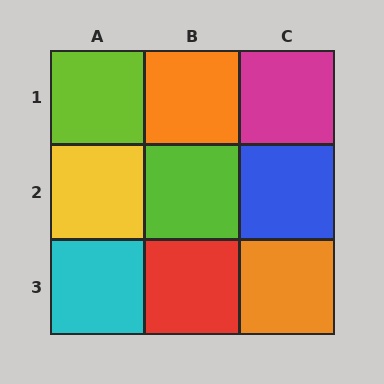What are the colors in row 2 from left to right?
Yellow, lime, blue.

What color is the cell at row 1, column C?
Magenta.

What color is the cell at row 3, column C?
Orange.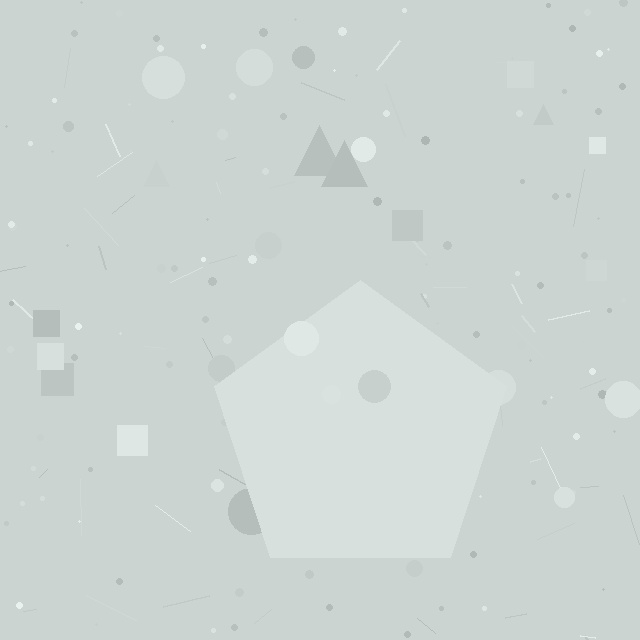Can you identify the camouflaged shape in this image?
The camouflaged shape is a pentagon.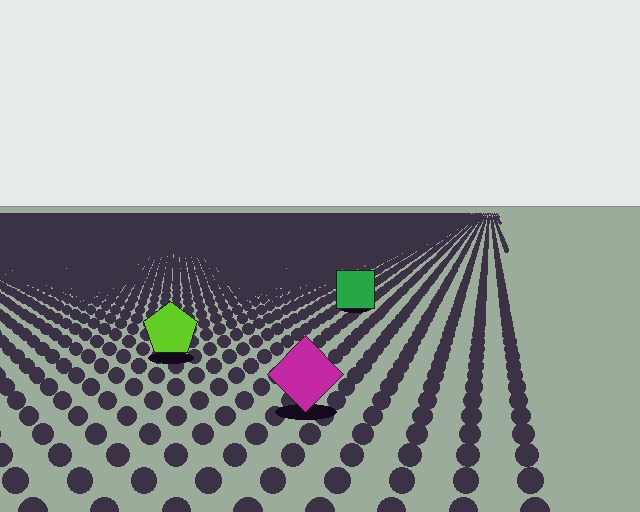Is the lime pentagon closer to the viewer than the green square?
Yes. The lime pentagon is closer — you can tell from the texture gradient: the ground texture is coarser near it.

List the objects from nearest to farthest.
From nearest to farthest: the magenta diamond, the lime pentagon, the green square.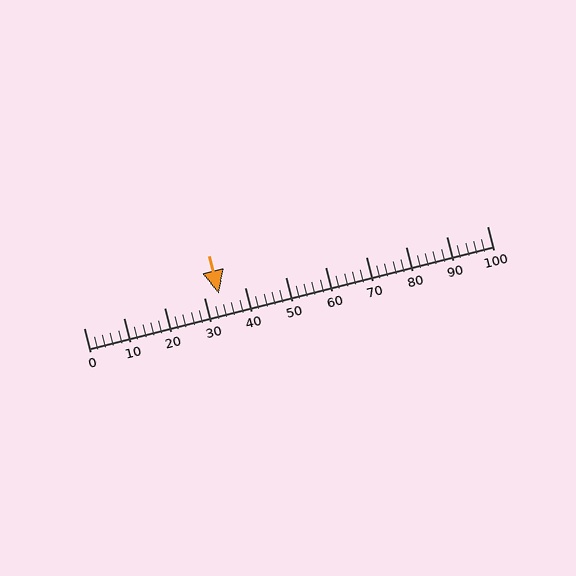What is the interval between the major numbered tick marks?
The major tick marks are spaced 10 units apart.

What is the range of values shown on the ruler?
The ruler shows values from 0 to 100.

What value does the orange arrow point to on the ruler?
The orange arrow points to approximately 34.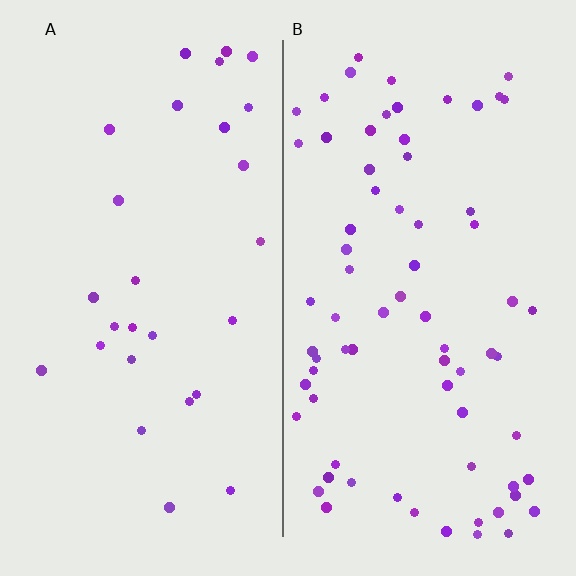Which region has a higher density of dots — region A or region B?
B (the right).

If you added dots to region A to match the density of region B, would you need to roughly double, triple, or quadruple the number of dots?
Approximately triple.